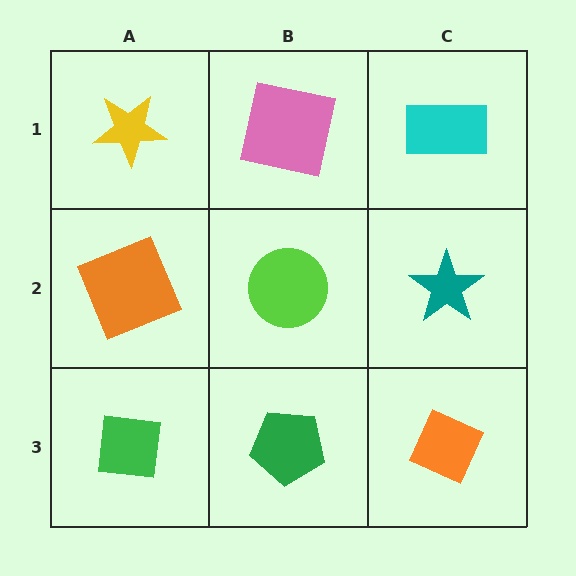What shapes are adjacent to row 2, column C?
A cyan rectangle (row 1, column C), an orange diamond (row 3, column C), a lime circle (row 2, column B).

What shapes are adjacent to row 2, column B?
A pink square (row 1, column B), a green pentagon (row 3, column B), an orange square (row 2, column A), a teal star (row 2, column C).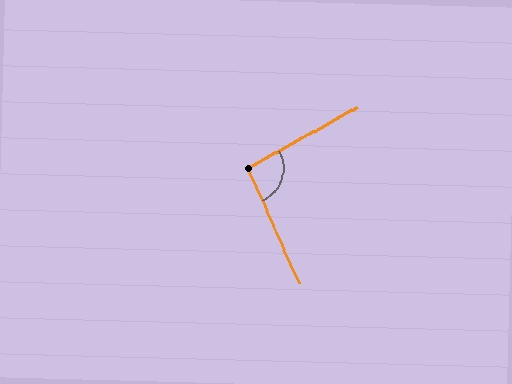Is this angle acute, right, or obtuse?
It is obtuse.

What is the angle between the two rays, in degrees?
Approximately 95 degrees.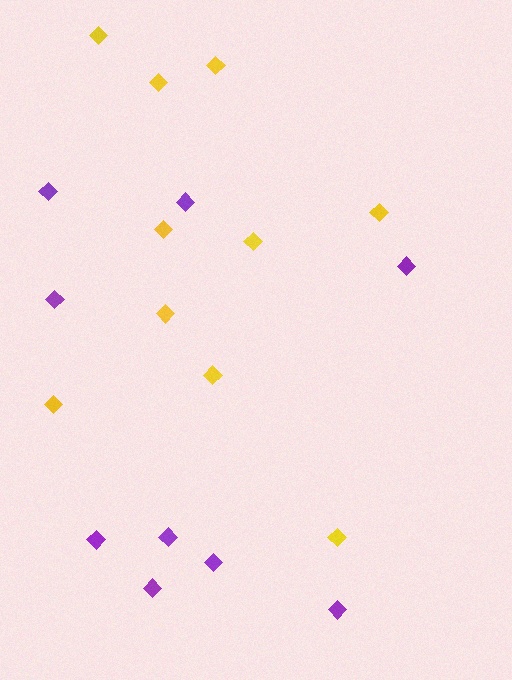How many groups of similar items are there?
There are 2 groups: one group of yellow diamonds (10) and one group of purple diamonds (9).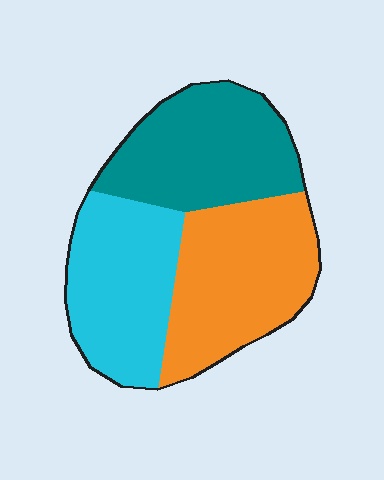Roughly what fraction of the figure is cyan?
Cyan takes up about one third (1/3) of the figure.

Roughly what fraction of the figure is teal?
Teal takes up between a sixth and a third of the figure.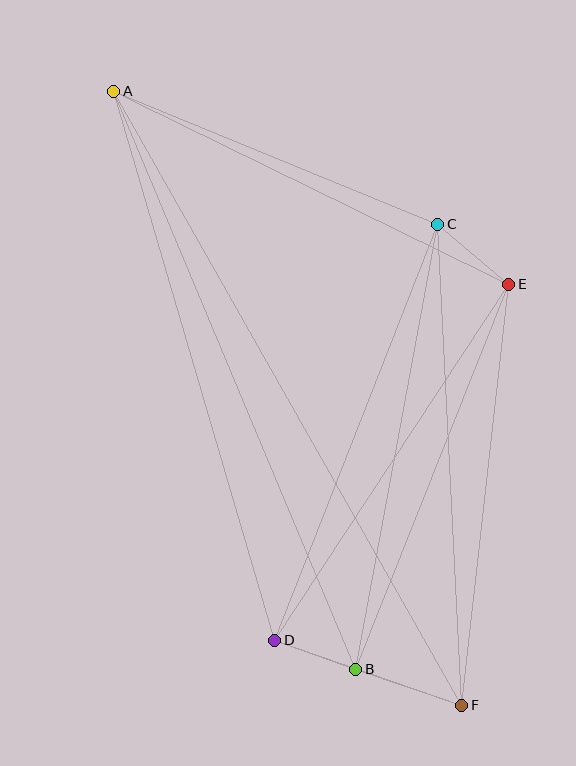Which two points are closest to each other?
Points B and D are closest to each other.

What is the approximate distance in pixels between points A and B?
The distance between A and B is approximately 626 pixels.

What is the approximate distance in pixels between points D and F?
The distance between D and F is approximately 198 pixels.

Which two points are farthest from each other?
Points A and F are farthest from each other.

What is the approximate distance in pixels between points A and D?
The distance between A and D is approximately 572 pixels.